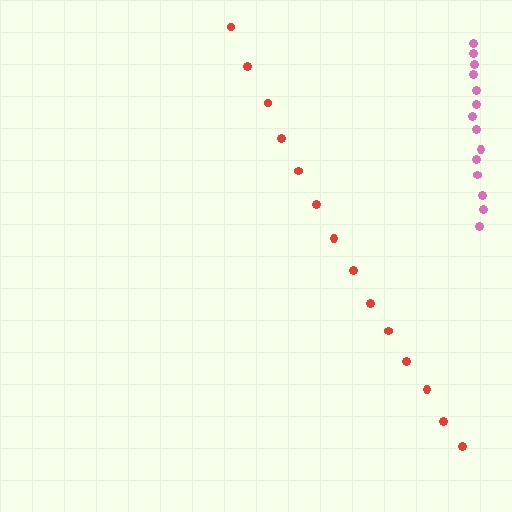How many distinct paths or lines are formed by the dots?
There are 2 distinct paths.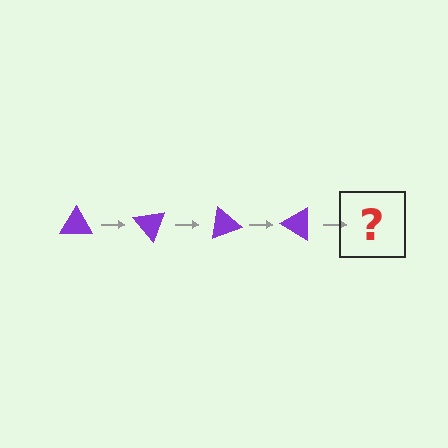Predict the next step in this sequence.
The next step is a purple triangle rotated 200 degrees.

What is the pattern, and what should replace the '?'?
The pattern is that the triangle rotates 50 degrees each step. The '?' should be a purple triangle rotated 200 degrees.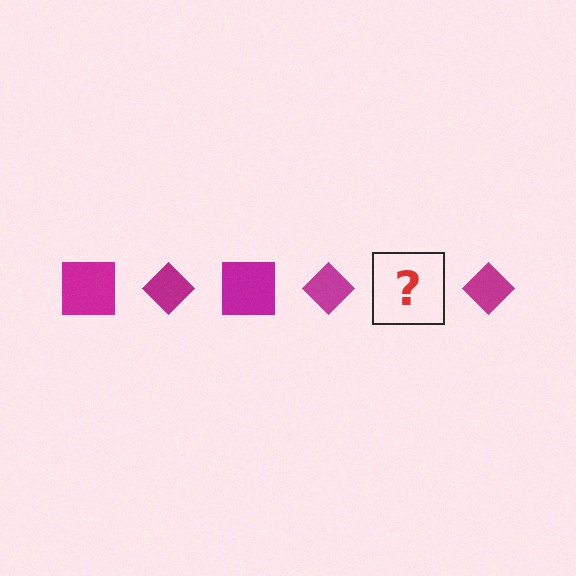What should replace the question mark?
The question mark should be replaced with a magenta square.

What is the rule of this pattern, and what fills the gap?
The rule is that the pattern cycles through square, diamond shapes in magenta. The gap should be filled with a magenta square.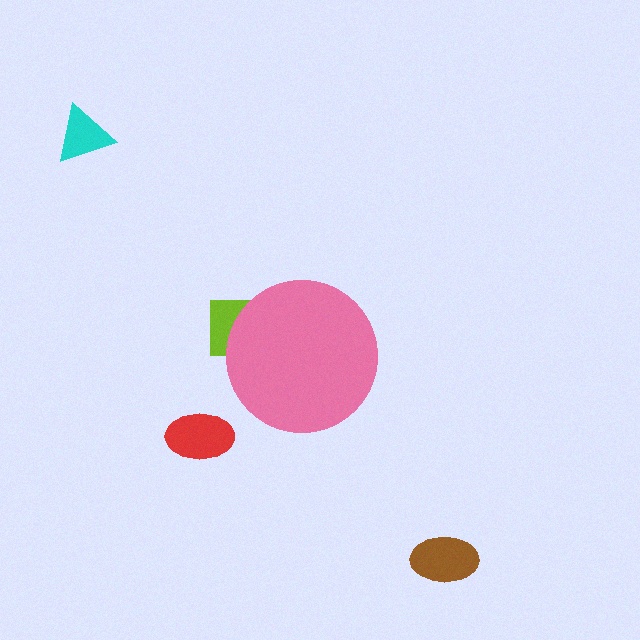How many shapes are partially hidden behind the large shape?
1 shape is partially hidden.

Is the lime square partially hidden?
Yes, the lime square is partially hidden behind the pink circle.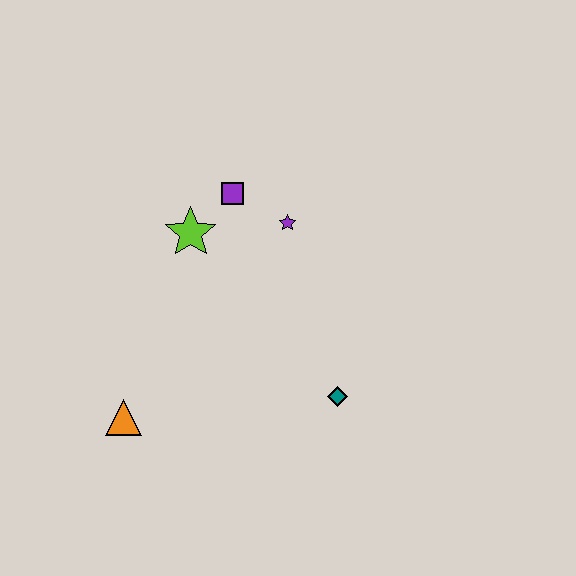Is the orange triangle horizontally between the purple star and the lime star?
No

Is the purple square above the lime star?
Yes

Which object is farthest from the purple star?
The orange triangle is farthest from the purple star.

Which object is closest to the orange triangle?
The lime star is closest to the orange triangle.